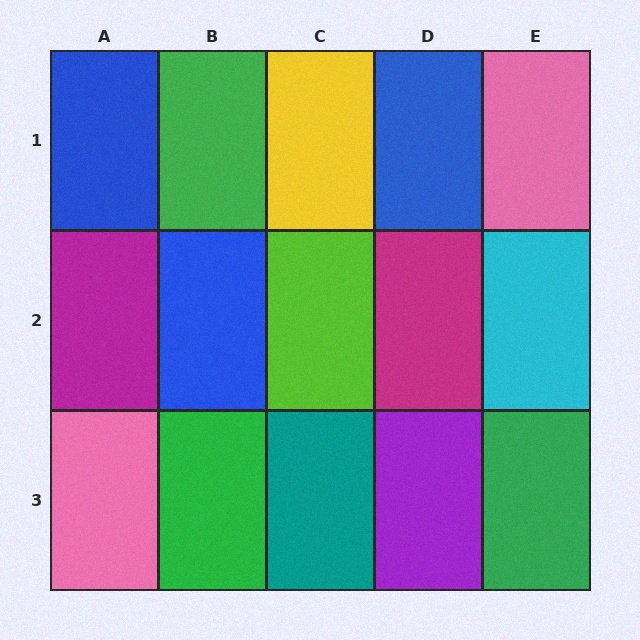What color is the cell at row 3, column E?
Green.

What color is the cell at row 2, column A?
Magenta.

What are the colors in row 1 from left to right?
Blue, green, yellow, blue, pink.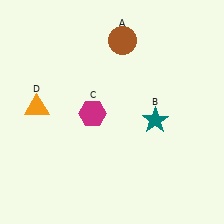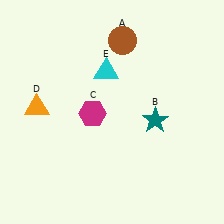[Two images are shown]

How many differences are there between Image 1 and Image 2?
There is 1 difference between the two images.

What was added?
A cyan triangle (E) was added in Image 2.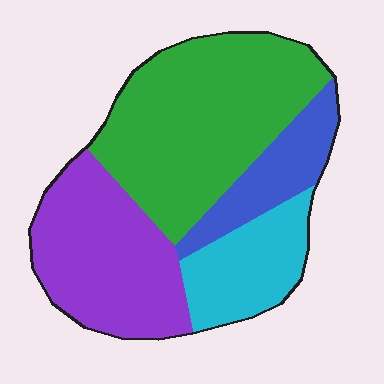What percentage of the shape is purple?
Purple covers roughly 30% of the shape.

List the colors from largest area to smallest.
From largest to smallest: green, purple, cyan, blue.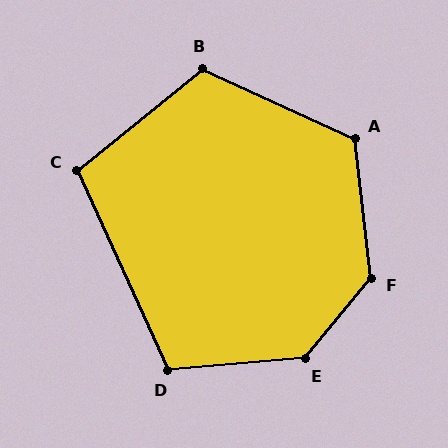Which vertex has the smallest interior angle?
C, at approximately 104 degrees.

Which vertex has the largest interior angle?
E, at approximately 135 degrees.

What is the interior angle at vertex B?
Approximately 116 degrees (obtuse).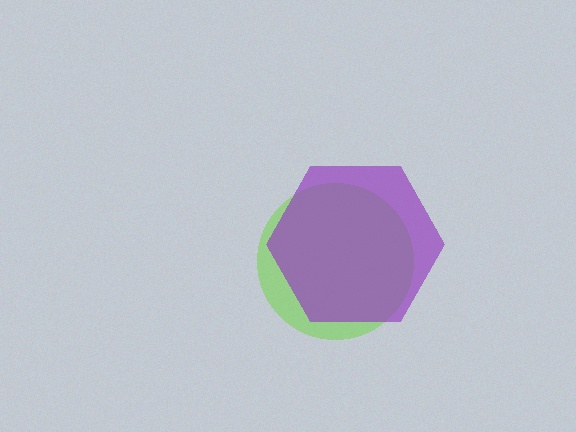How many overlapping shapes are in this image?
There are 2 overlapping shapes in the image.